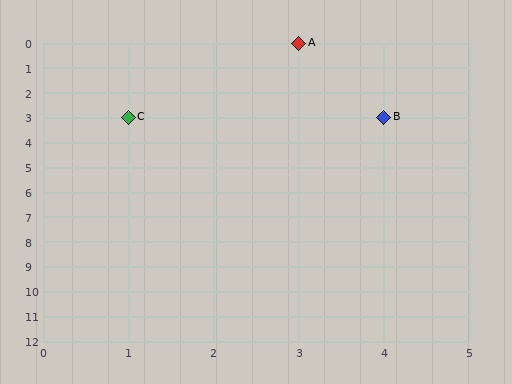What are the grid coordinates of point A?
Point A is at grid coordinates (3, 0).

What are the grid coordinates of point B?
Point B is at grid coordinates (4, 3).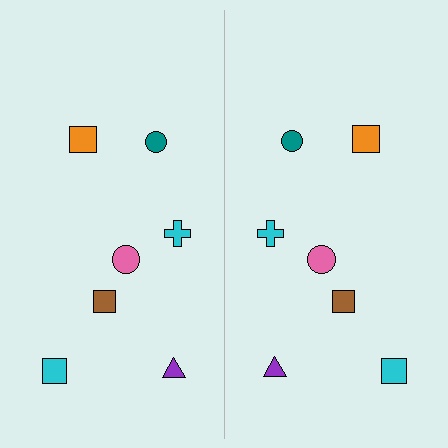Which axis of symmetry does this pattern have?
The pattern has a vertical axis of symmetry running through the center of the image.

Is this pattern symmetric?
Yes, this pattern has bilateral (reflection) symmetry.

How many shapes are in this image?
There are 14 shapes in this image.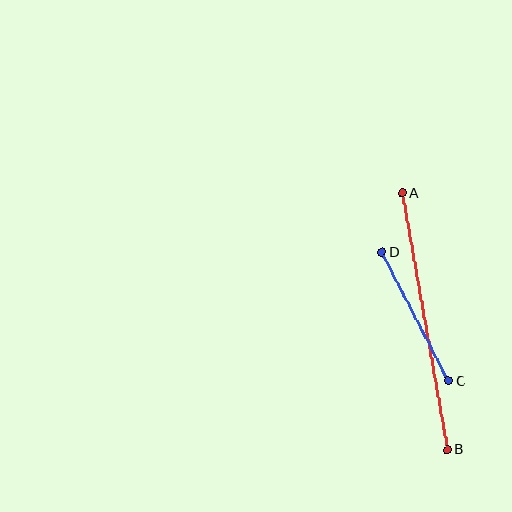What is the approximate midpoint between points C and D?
The midpoint is at approximately (415, 317) pixels.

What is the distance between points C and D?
The distance is approximately 145 pixels.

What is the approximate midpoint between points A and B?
The midpoint is at approximately (425, 321) pixels.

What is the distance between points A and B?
The distance is approximately 260 pixels.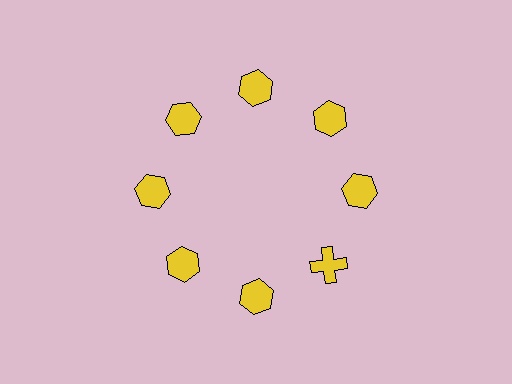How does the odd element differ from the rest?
It has a different shape: cross instead of hexagon.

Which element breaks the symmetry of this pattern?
The yellow cross at roughly the 4 o'clock position breaks the symmetry. All other shapes are yellow hexagons.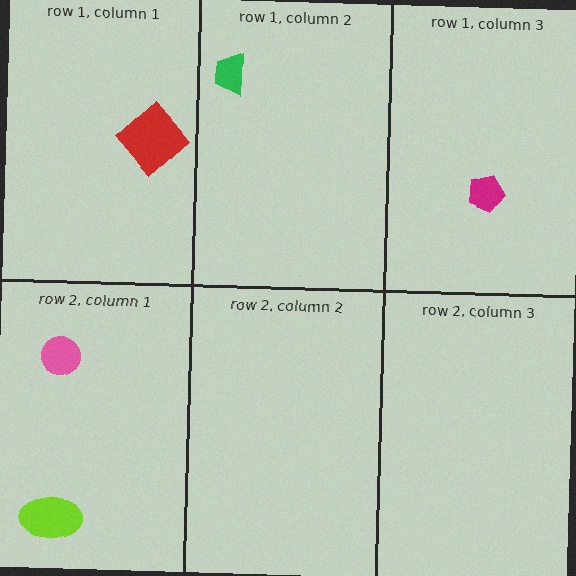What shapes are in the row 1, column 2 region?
The green trapezoid.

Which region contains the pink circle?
The row 2, column 1 region.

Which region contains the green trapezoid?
The row 1, column 2 region.